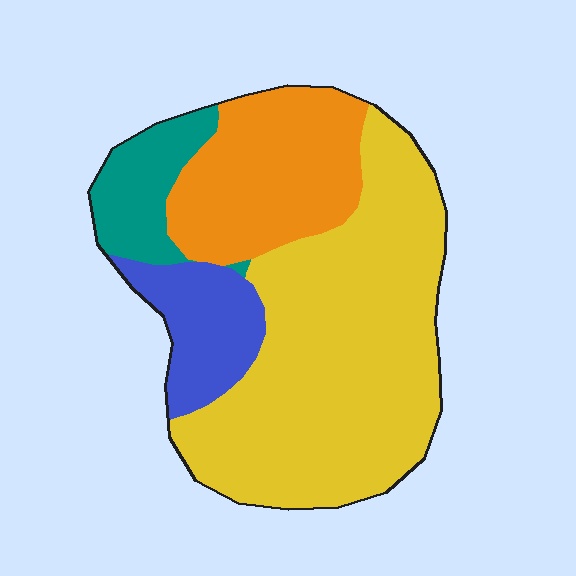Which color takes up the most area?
Yellow, at roughly 55%.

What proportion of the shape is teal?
Teal covers roughly 10% of the shape.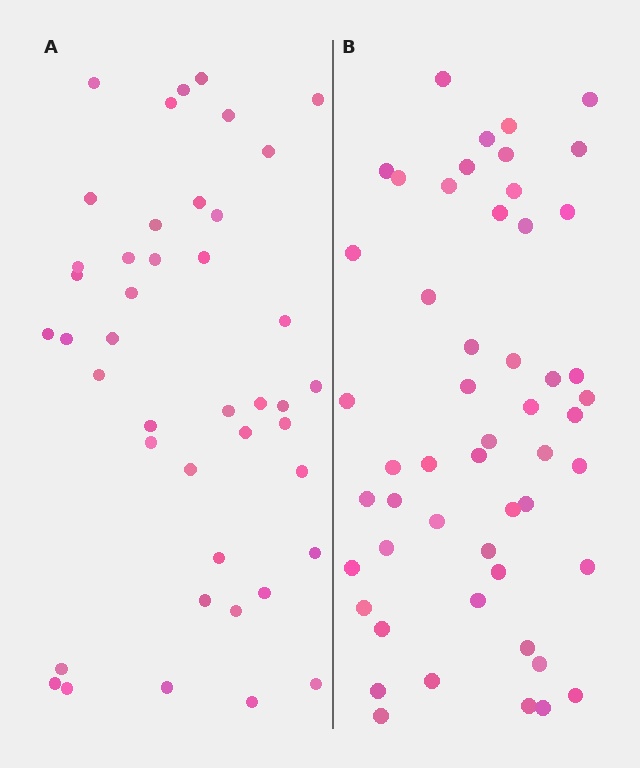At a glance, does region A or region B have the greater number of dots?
Region B (the right region) has more dots.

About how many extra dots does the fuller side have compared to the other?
Region B has roughly 8 or so more dots than region A.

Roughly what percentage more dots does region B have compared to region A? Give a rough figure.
About 20% more.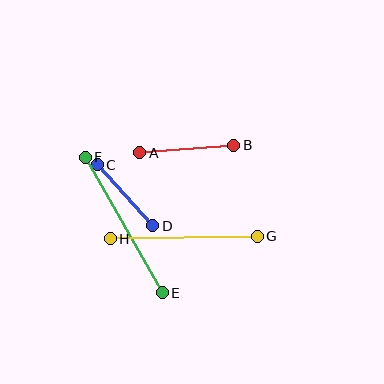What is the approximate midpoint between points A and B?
The midpoint is at approximately (187, 149) pixels.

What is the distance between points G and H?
The distance is approximately 147 pixels.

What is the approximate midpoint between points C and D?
The midpoint is at approximately (125, 195) pixels.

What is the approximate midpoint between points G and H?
The midpoint is at approximately (184, 237) pixels.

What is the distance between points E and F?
The distance is approximately 156 pixels.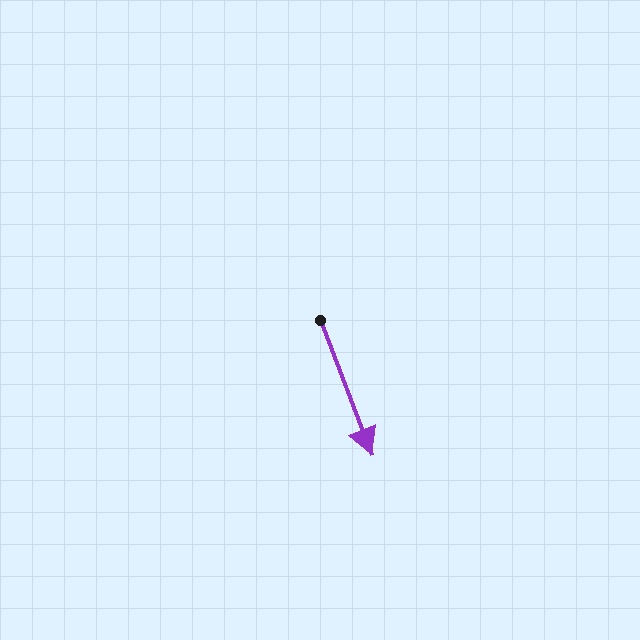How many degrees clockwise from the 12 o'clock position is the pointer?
Approximately 159 degrees.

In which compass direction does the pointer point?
South.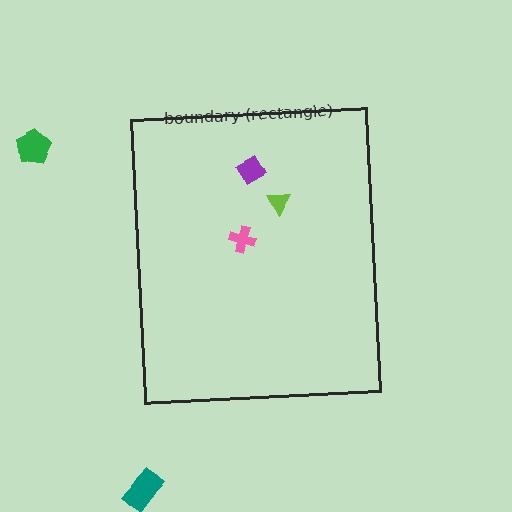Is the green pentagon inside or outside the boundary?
Outside.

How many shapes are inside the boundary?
3 inside, 2 outside.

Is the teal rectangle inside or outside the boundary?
Outside.